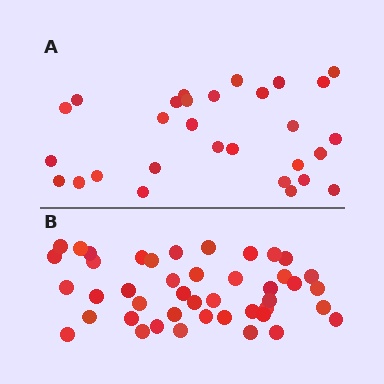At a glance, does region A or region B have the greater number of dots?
Region B (the bottom region) has more dots.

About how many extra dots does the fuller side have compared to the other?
Region B has approximately 15 more dots than region A.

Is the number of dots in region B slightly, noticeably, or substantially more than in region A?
Region B has substantially more. The ratio is roughly 1.5 to 1.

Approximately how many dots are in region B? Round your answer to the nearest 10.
About 40 dots. (The exact count is 44, which rounds to 40.)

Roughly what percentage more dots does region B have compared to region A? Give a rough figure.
About 50% more.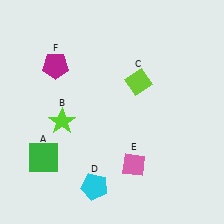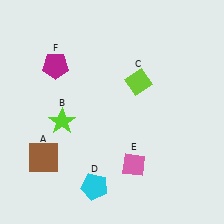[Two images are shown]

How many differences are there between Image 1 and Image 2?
There is 1 difference between the two images.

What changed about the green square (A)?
In Image 1, A is green. In Image 2, it changed to brown.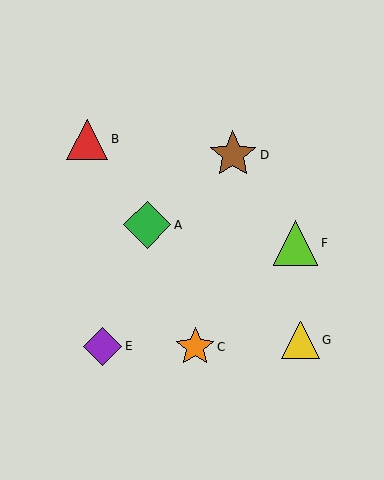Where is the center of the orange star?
The center of the orange star is at (195, 347).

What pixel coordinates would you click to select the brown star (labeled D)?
Click at (233, 155) to select the brown star D.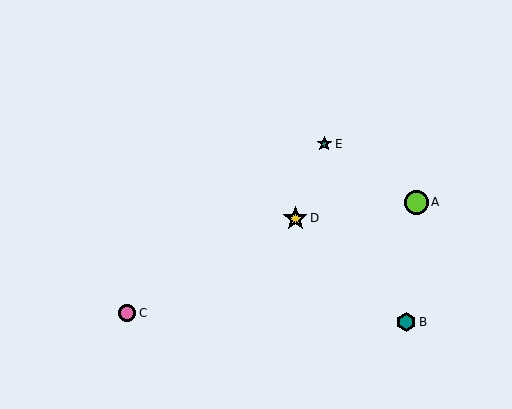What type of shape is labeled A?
Shape A is a lime circle.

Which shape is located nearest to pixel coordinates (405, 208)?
The lime circle (labeled A) at (417, 202) is nearest to that location.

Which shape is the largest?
The lime circle (labeled A) is the largest.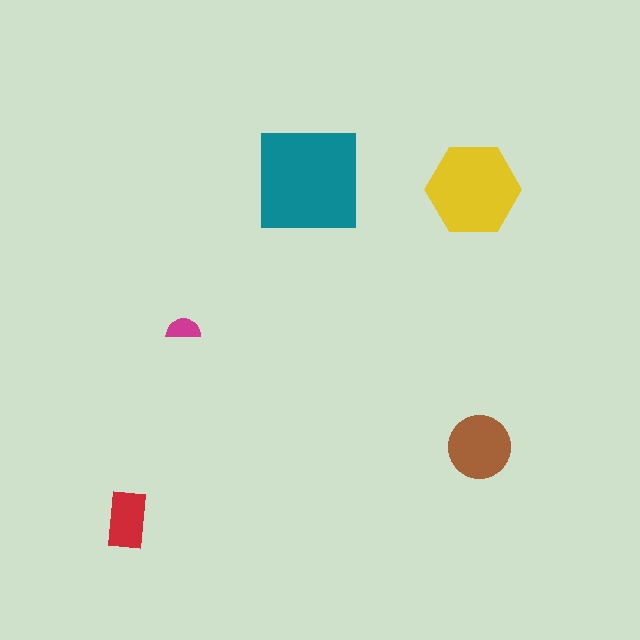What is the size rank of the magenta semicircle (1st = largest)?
5th.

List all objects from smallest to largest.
The magenta semicircle, the red rectangle, the brown circle, the yellow hexagon, the teal square.